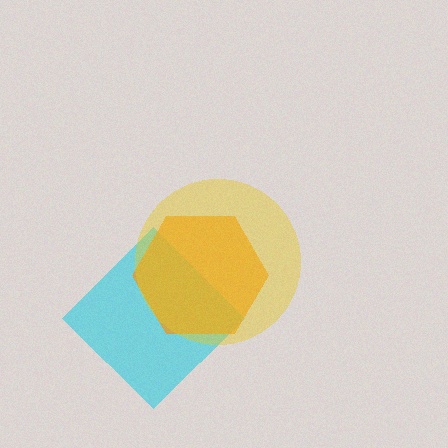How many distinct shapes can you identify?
There are 3 distinct shapes: a cyan diamond, an orange hexagon, a yellow circle.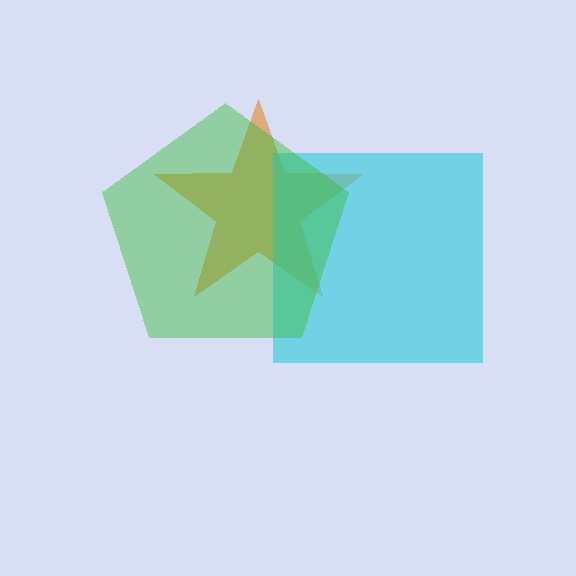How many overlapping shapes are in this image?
There are 3 overlapping shapes in the image.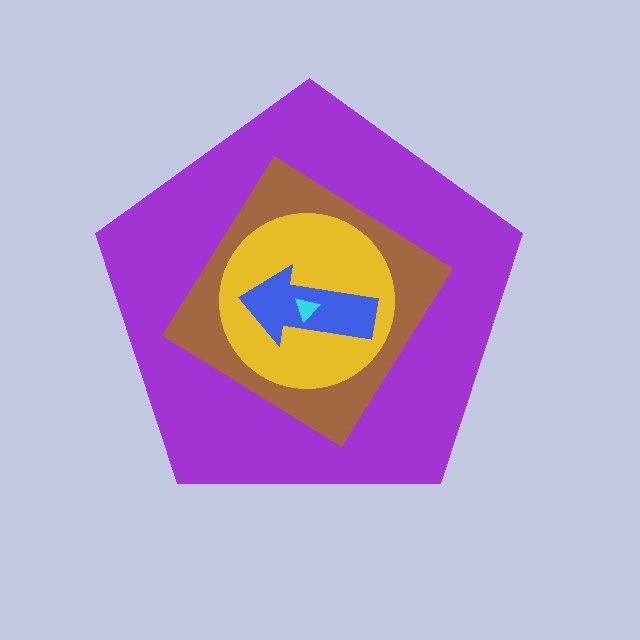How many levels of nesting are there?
5.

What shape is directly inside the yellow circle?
The blue arrow.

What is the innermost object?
The cyan triangle.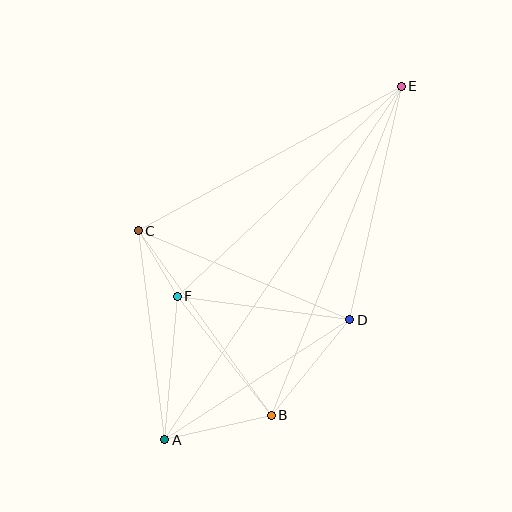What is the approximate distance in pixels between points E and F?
The distance between E and F is approximately 307 pixels.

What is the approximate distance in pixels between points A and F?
The distance between A and F is approximately 144 pixels.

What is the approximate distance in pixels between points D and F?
The distance between D and F is approximately 174 pixels.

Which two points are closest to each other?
Points C and F are closest to each other.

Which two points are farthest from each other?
Points A and E are farthest from each other.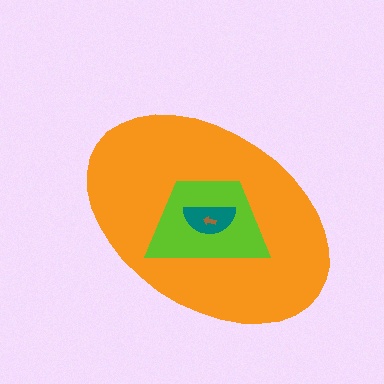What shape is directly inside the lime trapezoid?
The teal semicircle.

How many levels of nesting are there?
4.